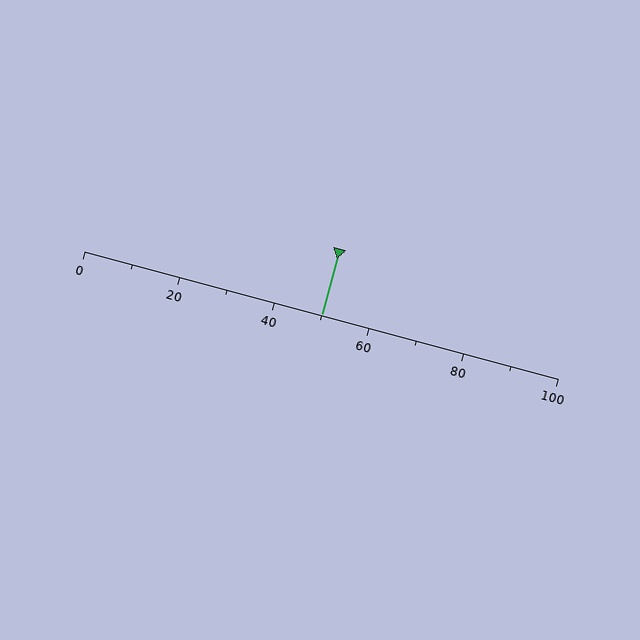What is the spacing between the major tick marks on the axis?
The major ticks are spaced 20 apart.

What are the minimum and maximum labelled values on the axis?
The axis runs from 0 to 100.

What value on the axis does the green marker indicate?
The marker indicates approximately 50.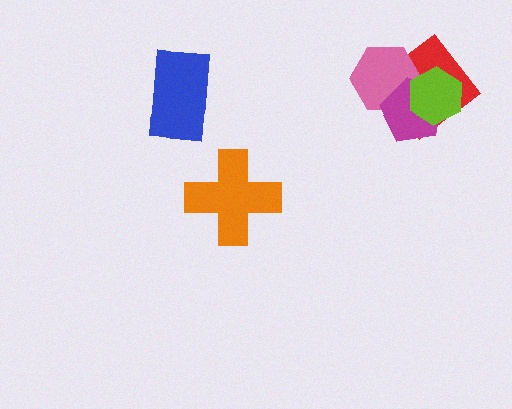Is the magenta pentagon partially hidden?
Yes, it is partially covered by another shape.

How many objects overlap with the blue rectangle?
0 objects overlap with the blue rectangle.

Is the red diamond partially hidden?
Yes, it is partially covered by another shape.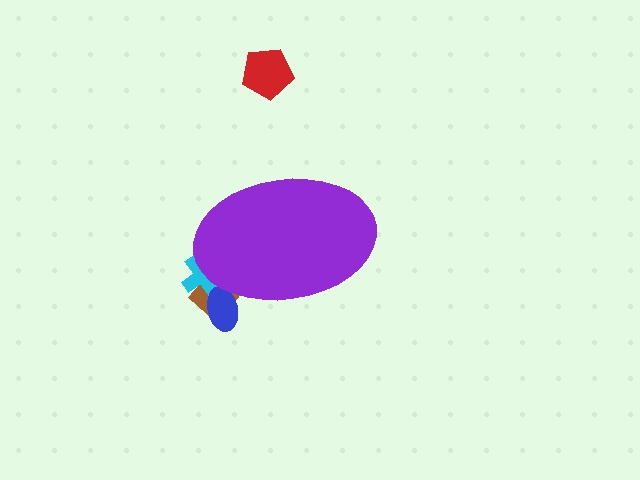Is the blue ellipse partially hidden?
Yes, the blue ellipse is partially hidden behind the purple ellipse.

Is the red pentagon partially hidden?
No, the red pentagon is fully visible.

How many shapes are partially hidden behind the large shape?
3 shapes are partially hidden.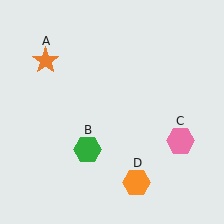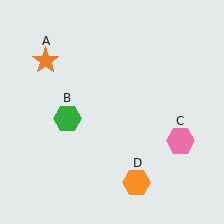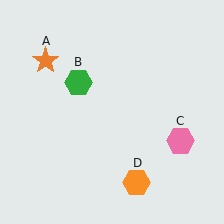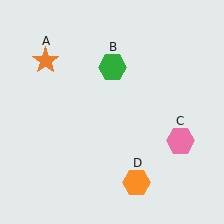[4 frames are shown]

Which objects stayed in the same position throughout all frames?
Orange star (object A) and pink hexagon (object C) and orange hexagon (object D) remained stationary.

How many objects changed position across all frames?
1 object changed position: green hexagon (object B).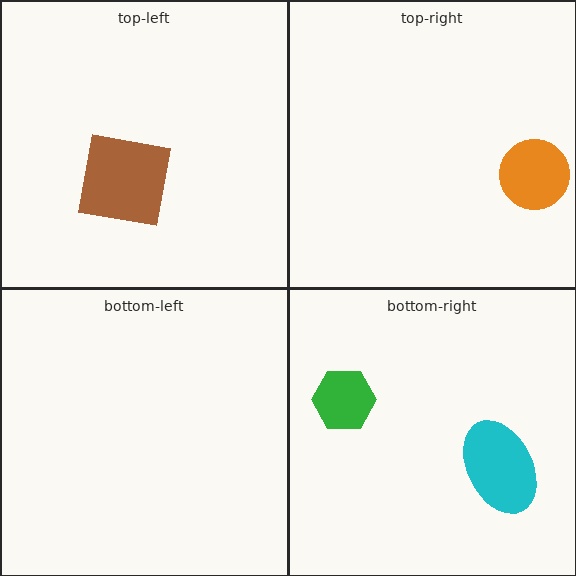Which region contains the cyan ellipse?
The bottom-right region.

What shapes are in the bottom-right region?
The cyan ellipse, the green hexagon.